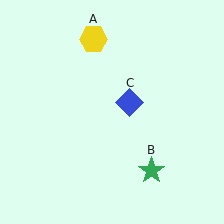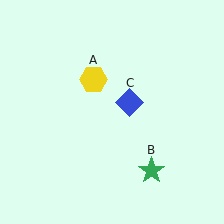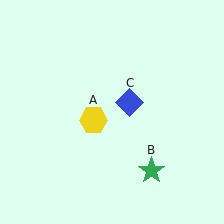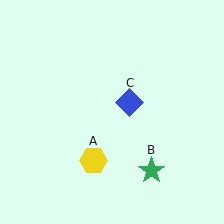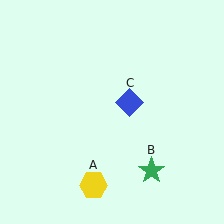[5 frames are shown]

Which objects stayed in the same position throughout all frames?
Green star (object B) and blue diamond (object C) remained stationary.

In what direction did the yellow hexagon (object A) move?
The yellow hexagon (object A) moved down.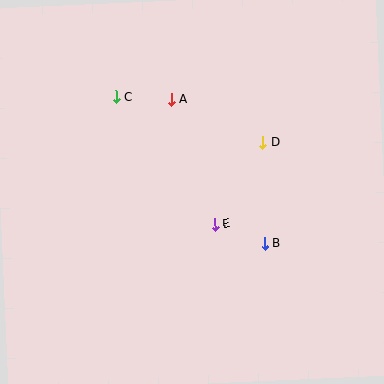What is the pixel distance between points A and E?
The distance between A and E is 132 pixels.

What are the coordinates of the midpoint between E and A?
The midpoint between E and A is at (193, 162).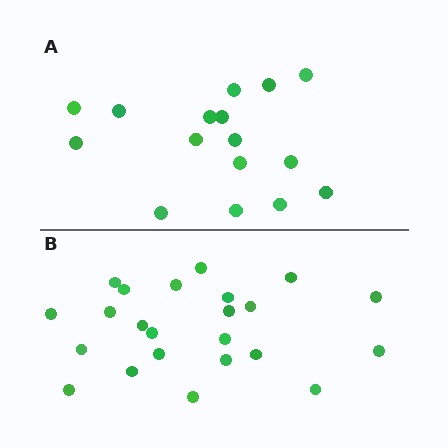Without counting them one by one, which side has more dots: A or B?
Region B (the bottom region) has more dots.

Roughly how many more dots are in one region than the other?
Region B has roughly 8 or so more dots than region A.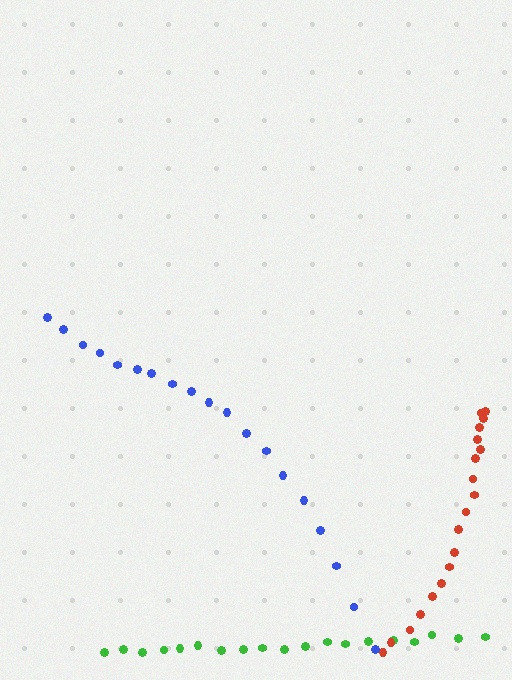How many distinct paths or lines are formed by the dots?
There are 3 distinct paths.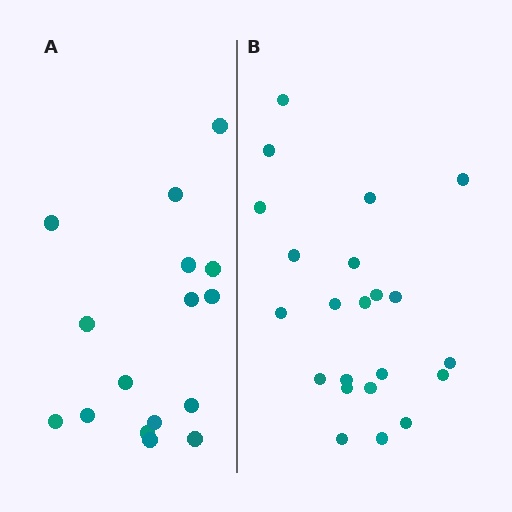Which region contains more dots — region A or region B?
Region B (the right region) has more dots.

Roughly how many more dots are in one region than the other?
Region B has about 6 more dots than region A.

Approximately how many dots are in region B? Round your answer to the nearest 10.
About 20 dots. (The exact count is 22, which rounds to 20.)